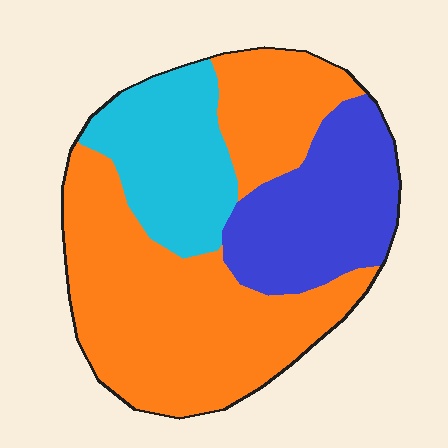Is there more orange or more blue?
Orange.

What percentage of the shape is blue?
Blue takes up about one quarter (1/4) of the shape.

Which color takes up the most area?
Orange, at roughly 55%.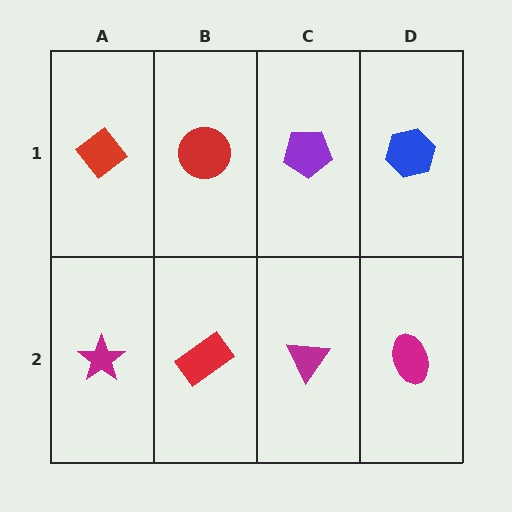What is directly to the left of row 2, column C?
A red rectangle.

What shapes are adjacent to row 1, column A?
A magenta star (row 2, column A), a red circle (row 1, column B).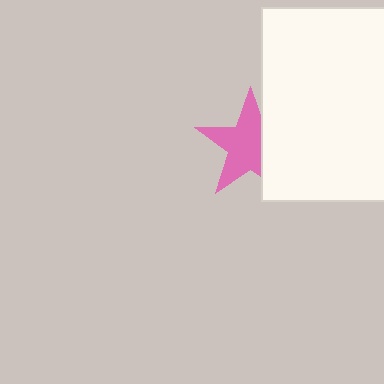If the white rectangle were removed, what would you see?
You would see the complete pink star.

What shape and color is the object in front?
The object in front is a white rectangle.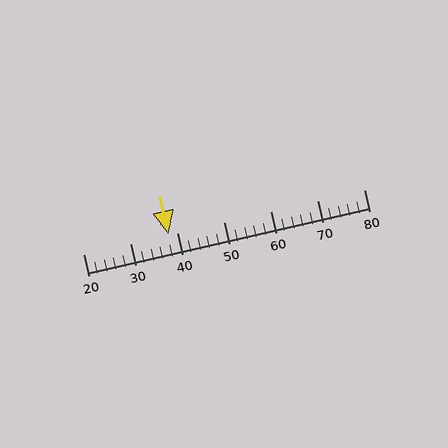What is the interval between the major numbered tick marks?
The major tick marks are spaced 10 units apart.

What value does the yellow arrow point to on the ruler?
The yellow arrow points to approximately 38.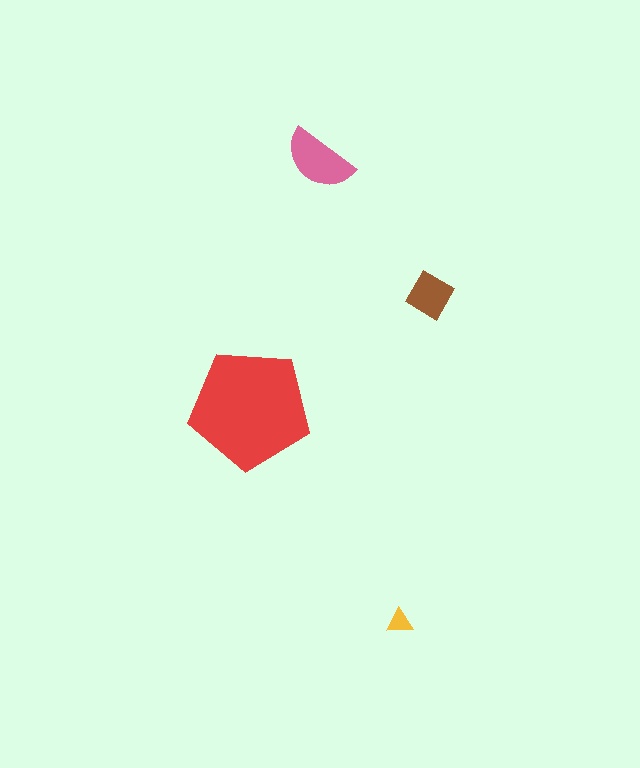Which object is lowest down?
The yellow triangle is bottommost.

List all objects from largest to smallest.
The red pentagon, the pink semicircle, the brown square, the yellow triangle.